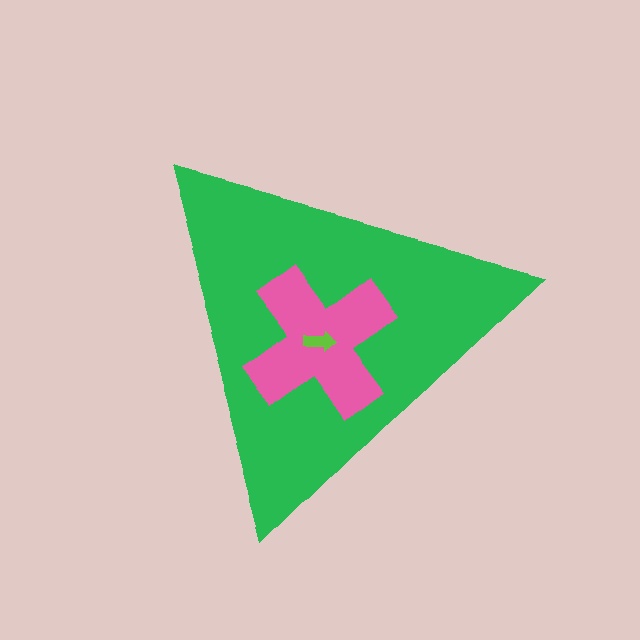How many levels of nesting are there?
3.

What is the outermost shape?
The green triangle.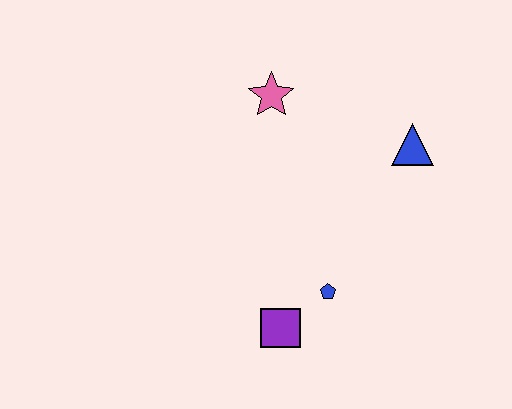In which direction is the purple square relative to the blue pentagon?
The purple square is to the left of the blue pentagon.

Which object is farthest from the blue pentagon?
The pink star is farthest from the blue pentagon.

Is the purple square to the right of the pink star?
Yes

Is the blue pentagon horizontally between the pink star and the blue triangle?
Yes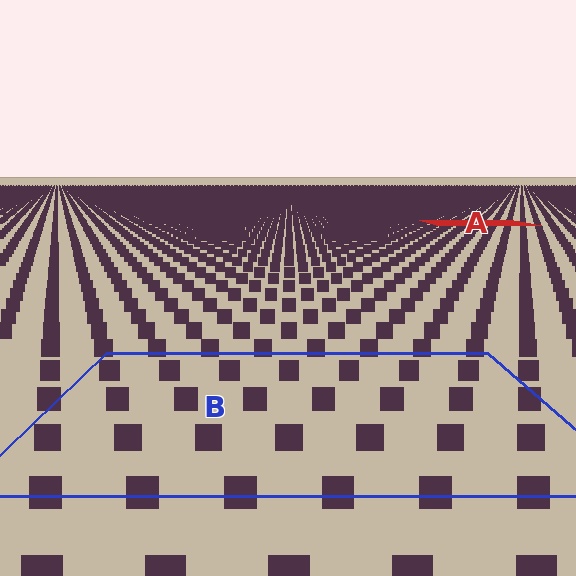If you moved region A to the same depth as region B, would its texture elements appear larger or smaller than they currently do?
They would appear larger. At a closer depth, the same texture elements are projected at a bigger on-screen size.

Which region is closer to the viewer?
Region B is closer. The texture elements there are larger and more spread out.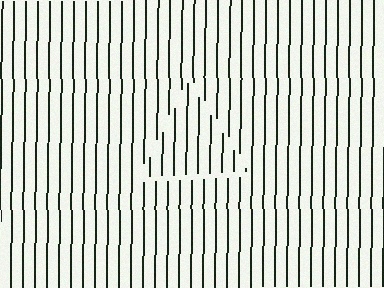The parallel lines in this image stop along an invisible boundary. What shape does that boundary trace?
An illusory triangle. The interior of the shape contains the same grating, shifted by half a period — the contour is defined by the phase discontinuity where line-ends from the inner and outer gratings abut.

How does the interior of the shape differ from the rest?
The interior of the shape contains the same grating, shifted by half a period — the contour is defined by the phase discontinuity where line-ends from the inner and outer gratings abut.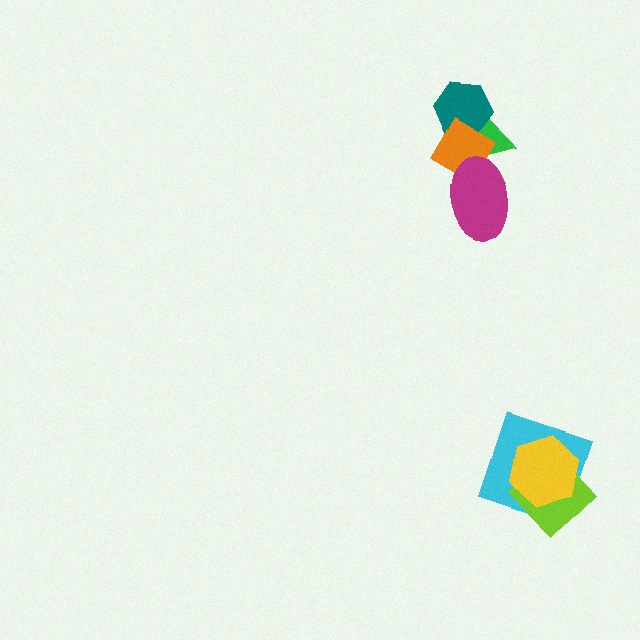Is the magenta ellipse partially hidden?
No, no other shape covers it.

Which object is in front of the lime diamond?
The yellow hexagon is in front of the lime diamond.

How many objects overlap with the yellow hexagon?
2 objects overlap with the yellow hexagon.